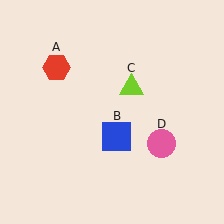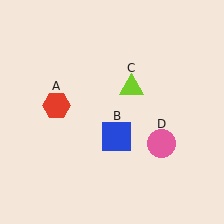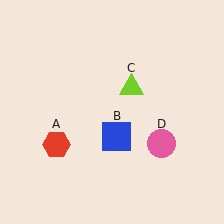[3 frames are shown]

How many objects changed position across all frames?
1 object changed position: red hexagon (object A).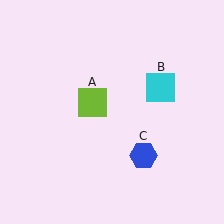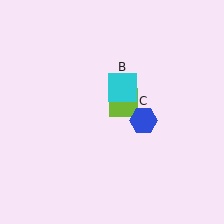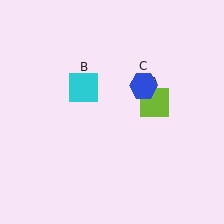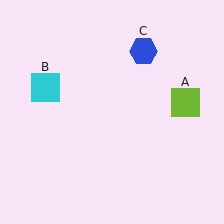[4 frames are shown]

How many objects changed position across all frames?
3 objects changed position: lime square (object A), cyan square (object B), blue hexagon (object C).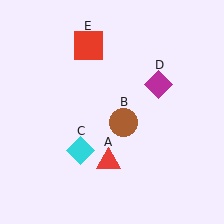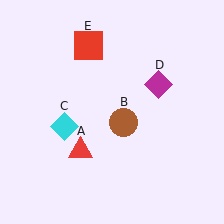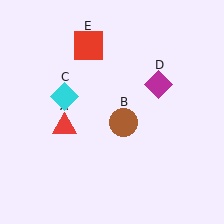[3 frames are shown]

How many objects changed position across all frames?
2 objects changed position: red triangle (object A), cyan diamond (object C).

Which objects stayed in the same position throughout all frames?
Brown circle (object B) and magenta diamond (object D) and red square (object E) remained stationary.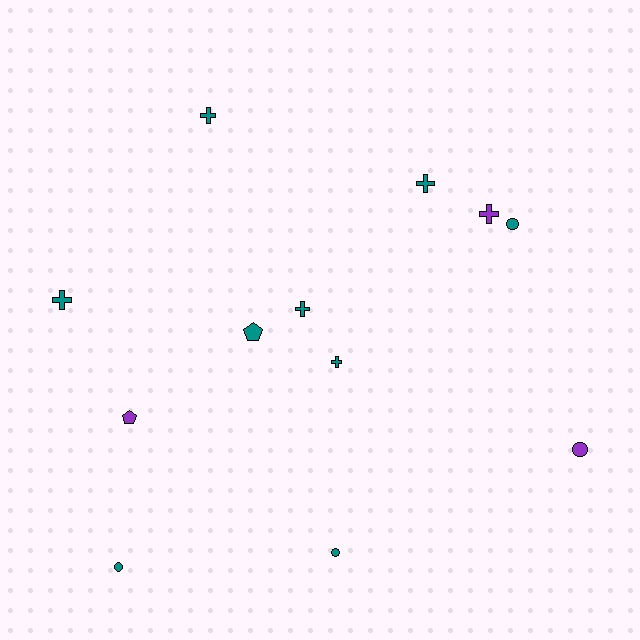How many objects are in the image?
There are 12 objects.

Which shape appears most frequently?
Cross, with 6 objects.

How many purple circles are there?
There is 1 purple circle.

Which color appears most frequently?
Teal, with 9 objects.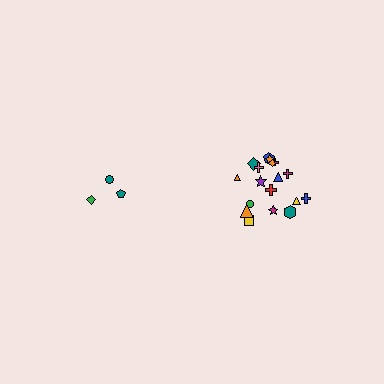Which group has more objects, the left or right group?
The right group.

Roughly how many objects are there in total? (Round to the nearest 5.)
Roughly 20 objects in total.